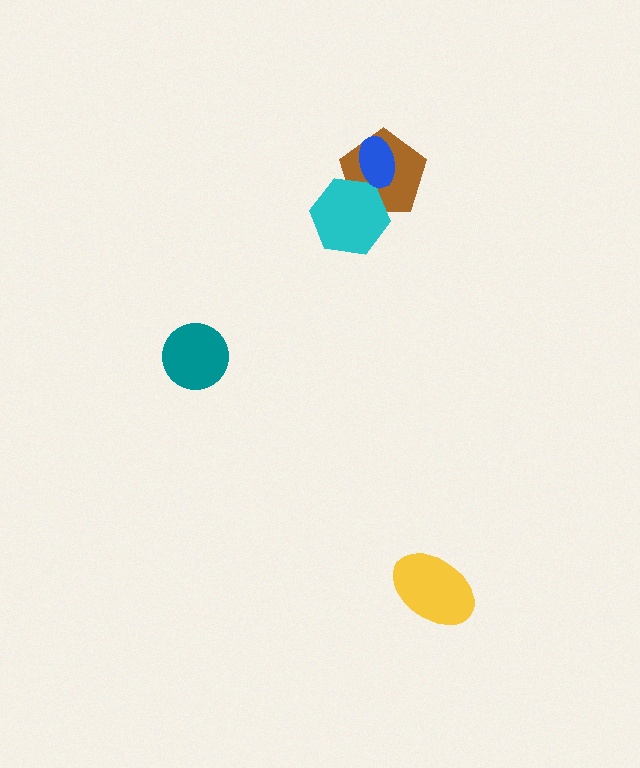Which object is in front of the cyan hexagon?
The blue ellipse is in front of the cyan hexagon.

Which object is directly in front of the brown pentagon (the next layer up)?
The cyan hexagon is directly in front of the brown pentagon.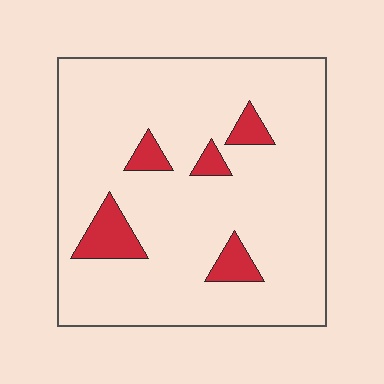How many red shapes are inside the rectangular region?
5.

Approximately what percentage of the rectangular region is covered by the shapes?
Approximately 10%.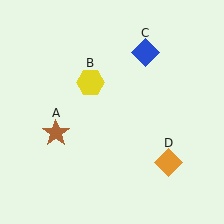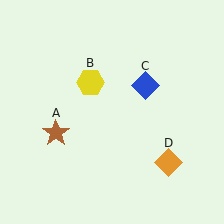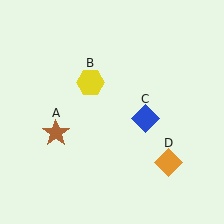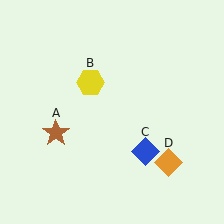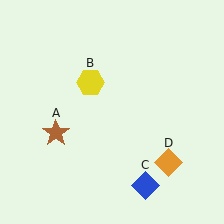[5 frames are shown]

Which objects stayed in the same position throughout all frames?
Brown star (object A) and yellow hexagon (object B) and orange diamond (object D) remained stationary.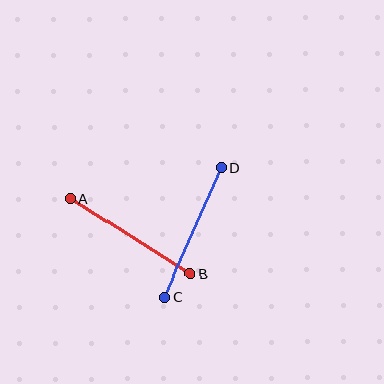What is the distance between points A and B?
The distance is approximately 142 pixels.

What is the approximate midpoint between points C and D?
The midpoint is at approximately (193, 233) pixels.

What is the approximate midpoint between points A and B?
The midpoint is at approximately (130, 236) pixels.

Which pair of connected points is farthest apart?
Points C and D are farthest apart.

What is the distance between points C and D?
The distance is approximately 142 pixels.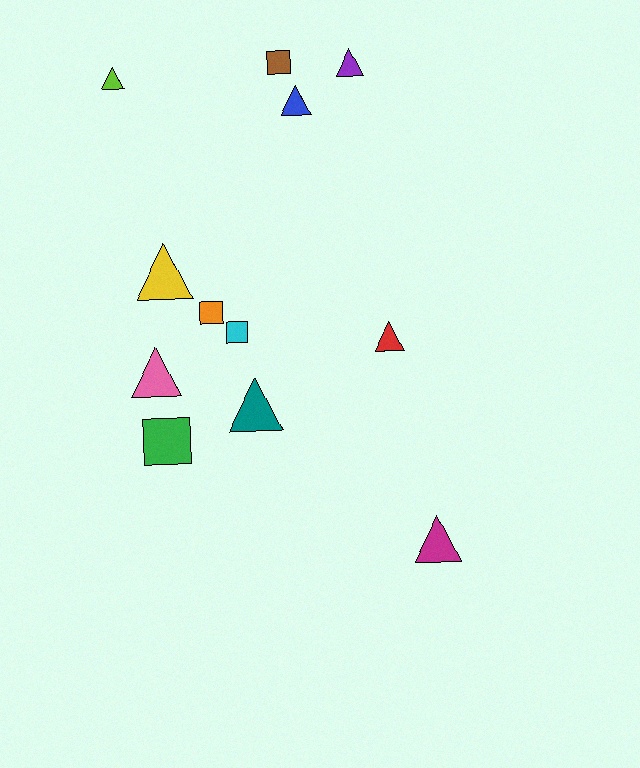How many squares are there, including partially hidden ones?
There are 4 squares.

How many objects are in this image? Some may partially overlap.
There are 12 objects.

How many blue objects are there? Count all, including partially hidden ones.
There is 1 blue object.